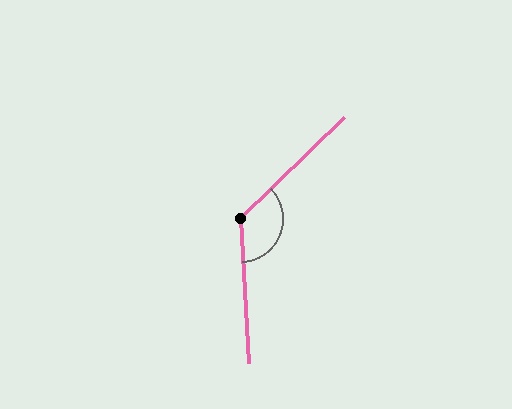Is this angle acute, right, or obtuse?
It is obtuse.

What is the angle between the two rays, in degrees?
Approximately 131 degrees.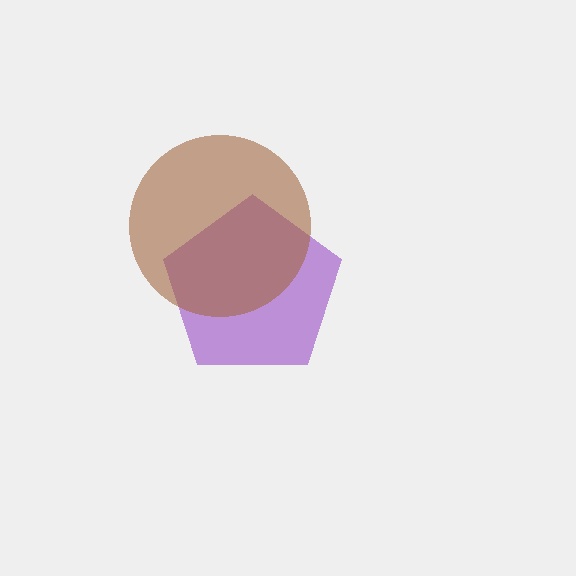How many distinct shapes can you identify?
There are 2 distinct shapes: a purple pentagon, a brown circle.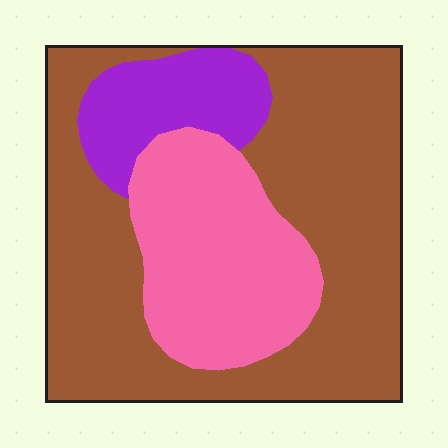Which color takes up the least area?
Purple, at roughly 15%.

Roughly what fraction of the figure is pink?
Pink covers about 25% of the figure.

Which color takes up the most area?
Brown, at roughly 60%.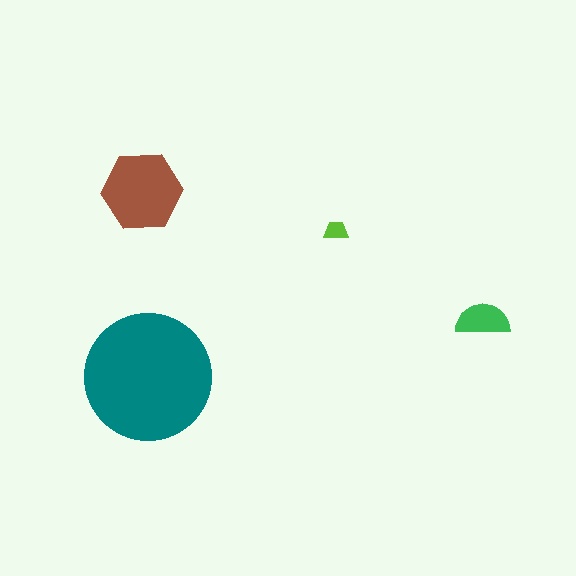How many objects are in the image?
There are 4 objects in the image.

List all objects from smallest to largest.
The lime trapezoid, the green semicircle, the brown hexagon, the teal circle.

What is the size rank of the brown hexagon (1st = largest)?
2nd.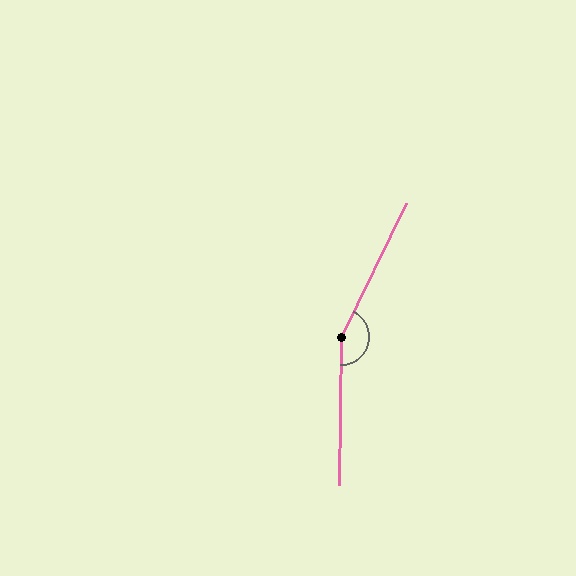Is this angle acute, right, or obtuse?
It is obtuse.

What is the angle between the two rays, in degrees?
Approximately 155 degrees.